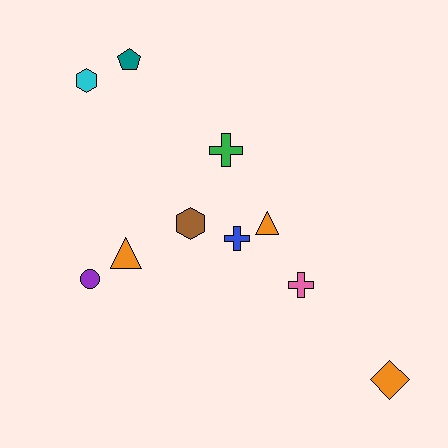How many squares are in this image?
There are no squares.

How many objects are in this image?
There are 10 objects.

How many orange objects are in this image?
There are 3 orange objects.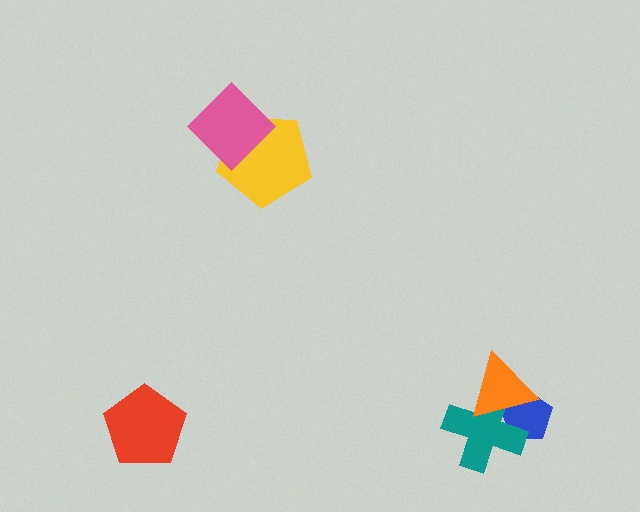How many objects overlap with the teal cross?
2 objects overlap with the teal cross.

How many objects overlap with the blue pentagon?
2 objects overlap with the blue pentagon.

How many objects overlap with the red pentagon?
0 objects overlap with the red pentagon.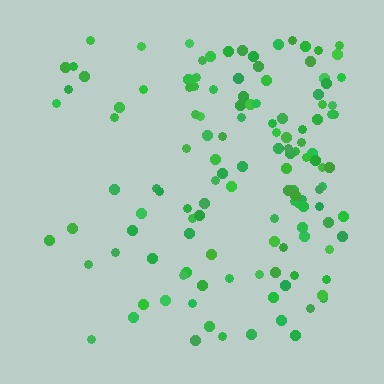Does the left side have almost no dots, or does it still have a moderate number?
Still a moderate number, just noticeably fewer than the right.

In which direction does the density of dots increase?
From left to right, with the right side densest.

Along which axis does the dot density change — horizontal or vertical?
Horizontal.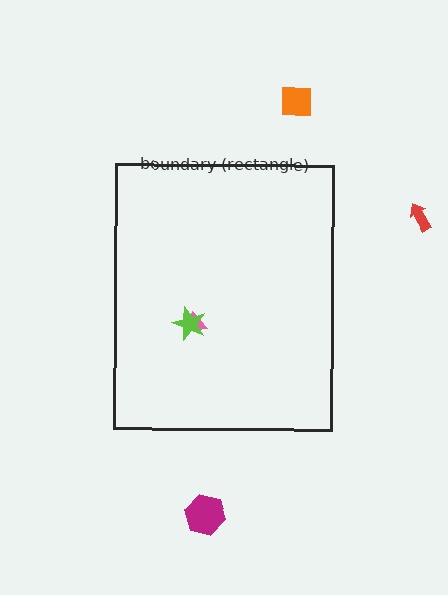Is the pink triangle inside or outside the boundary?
Inside.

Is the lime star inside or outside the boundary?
Inside.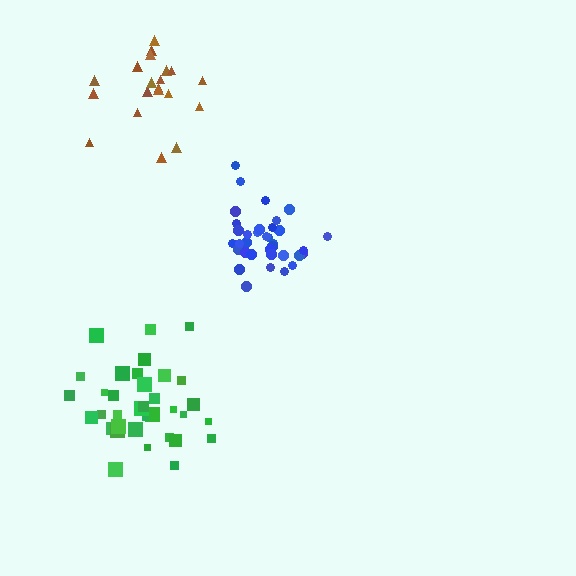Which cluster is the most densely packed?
Blue.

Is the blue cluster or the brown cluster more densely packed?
Blue.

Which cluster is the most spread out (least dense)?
Brown.